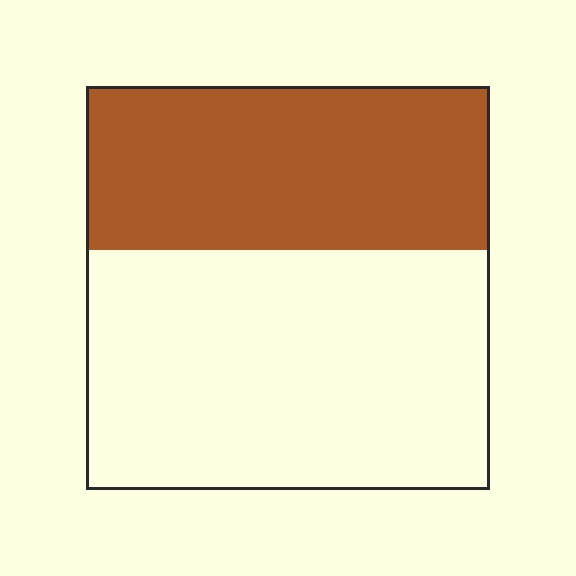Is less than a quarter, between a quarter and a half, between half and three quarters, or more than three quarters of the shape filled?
Between a quarter and a half.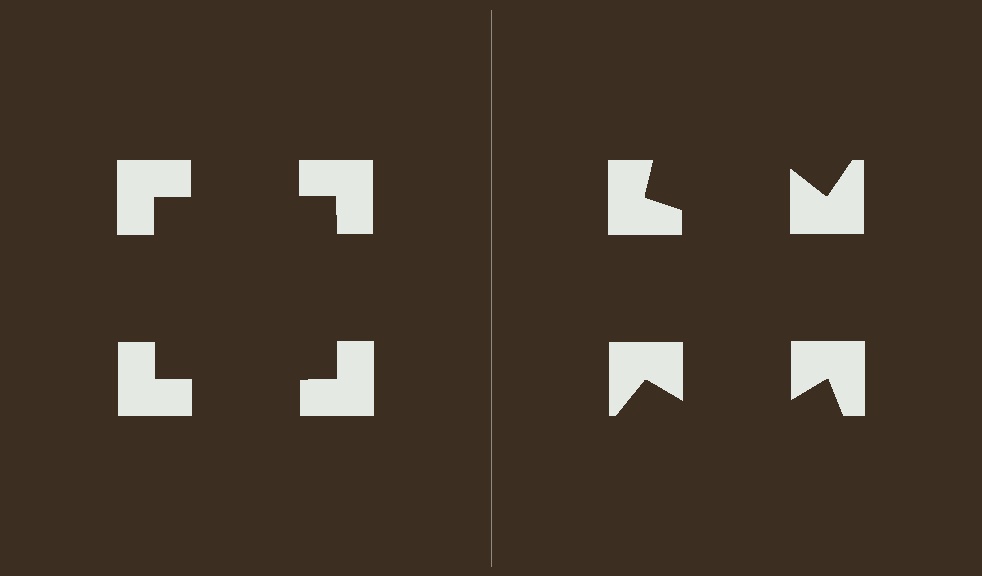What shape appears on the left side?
An illusory square.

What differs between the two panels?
The notched squares are positioned identically on both sides; only the wedge orientations differ. On the left they align to a square; on the right they are misaligned.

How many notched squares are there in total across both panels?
8 — 4 on each side.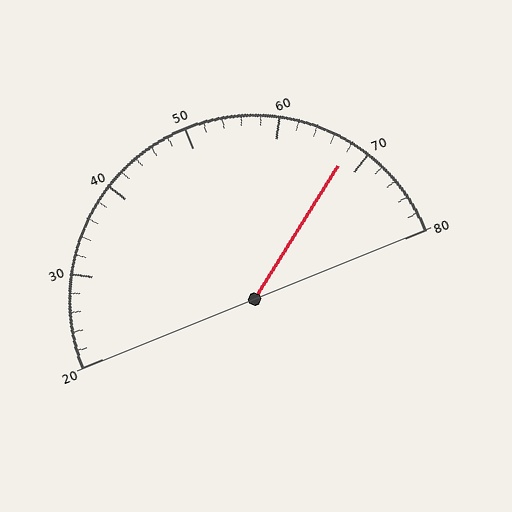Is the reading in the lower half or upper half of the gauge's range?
The reading is in the upper half of the range (20 to 80).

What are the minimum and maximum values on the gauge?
The gauge ranges from 20 to 80.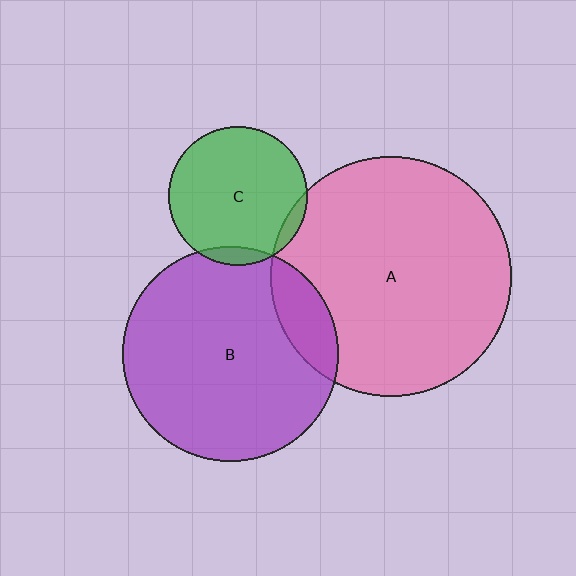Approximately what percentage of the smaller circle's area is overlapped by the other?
Approximately 15%.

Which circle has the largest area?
Circle A (pink).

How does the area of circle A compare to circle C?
Approximately 3.0 times.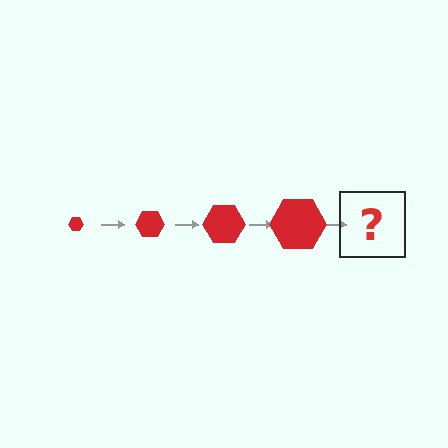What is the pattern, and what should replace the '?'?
The pattern is that the hexagon gets progressively larger each step. The '?' should be a red hexagon, larger than the previous one.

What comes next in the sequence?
The next element should be a red hexagon, larger than the previous one.